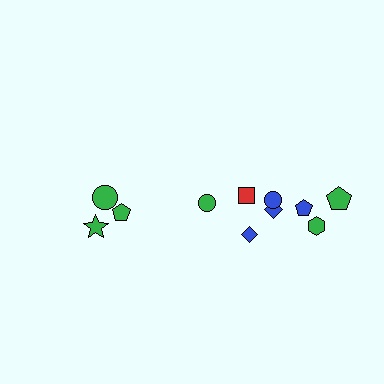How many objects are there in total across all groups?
There are 11 objects.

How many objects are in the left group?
There are 3 objects.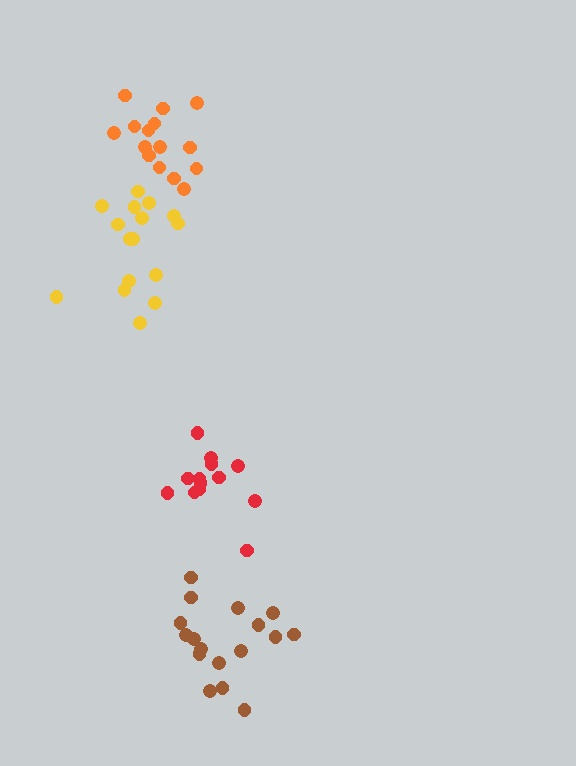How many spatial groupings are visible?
There are 4 spatial groupings.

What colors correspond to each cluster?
The clusters are colored: orange, brown, red, yellow.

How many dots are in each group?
Group 1: 15 dots, Group 2: 17 dots, Group 3: 13 dots, Group 4: 16 dots (61 total).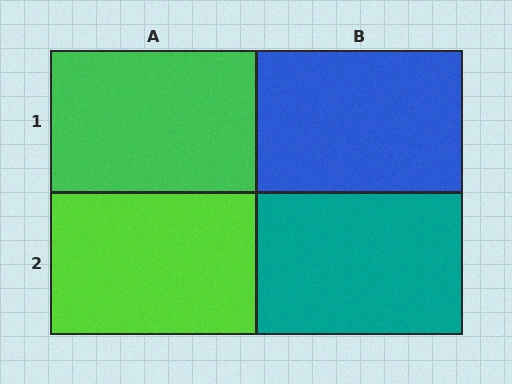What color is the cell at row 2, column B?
Teal.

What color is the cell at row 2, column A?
Lime.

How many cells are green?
1 cell is green.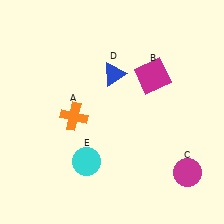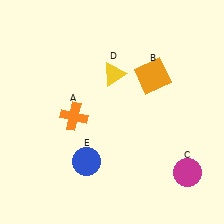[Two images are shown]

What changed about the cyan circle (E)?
In Image 1, E is cyan. In Image 2, it changed to blue.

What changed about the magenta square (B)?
In Image 1, B is magenta. In Image 2, it changed to orange.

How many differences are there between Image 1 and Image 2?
There are 3 differences between the two images.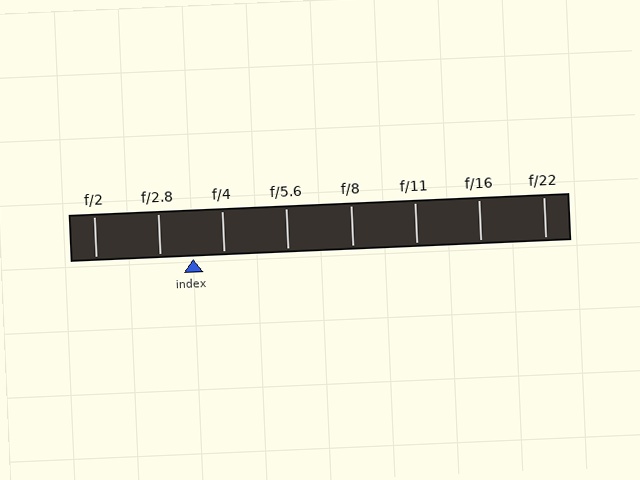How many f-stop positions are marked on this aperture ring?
There are 8 f-stop positions marked.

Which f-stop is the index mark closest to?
The index mark is closest to f/4.